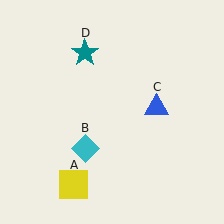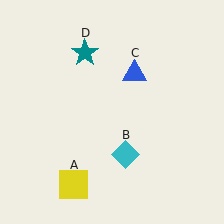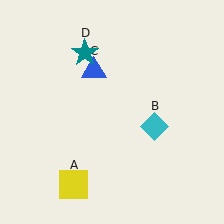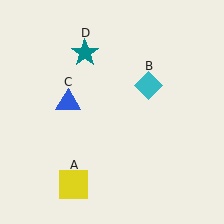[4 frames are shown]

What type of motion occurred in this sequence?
The cyan diamond (object B), blue triangle (object C) rotated counterclockwise around the center of the scene.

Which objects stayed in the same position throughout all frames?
Yellow square (object A) and teal star (object D) remained stationary.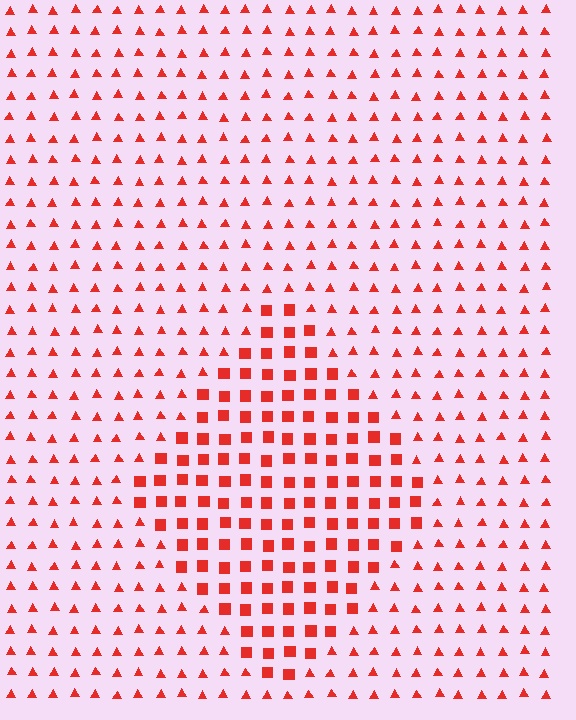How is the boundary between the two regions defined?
The boundary is defined by a change in element shape: squares inside vs. triangles outside. All elements share the same color and spacing.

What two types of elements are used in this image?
The image uses squares inside the diamond region and triangles outside it.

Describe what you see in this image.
The image is filled with small red elements arranged in a uniform grid. A diamond-shaped region contains squares, while the surrounding area contains triangles. The boundary is defined purely by the change in element shape.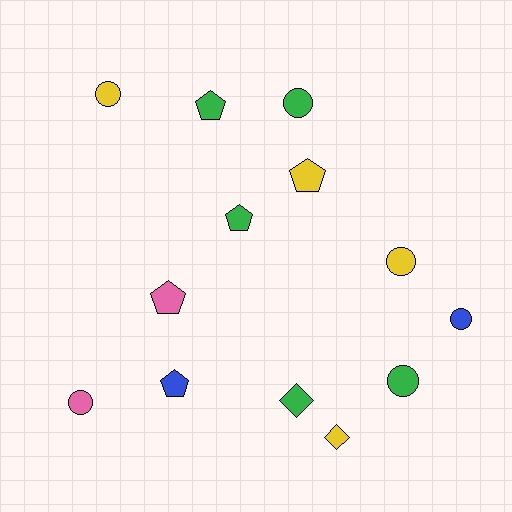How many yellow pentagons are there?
There is 1 yellow pentagon.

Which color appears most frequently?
Green, with 5 objects.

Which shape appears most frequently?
Circle, with 6 objects.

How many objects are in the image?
There are 13 objects.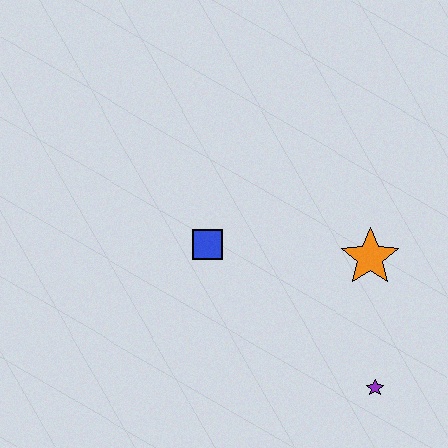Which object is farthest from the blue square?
The purple star is farthest from the blue square.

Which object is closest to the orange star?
The purple star is closest to the orange star.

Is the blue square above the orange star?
Yes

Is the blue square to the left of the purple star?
Yes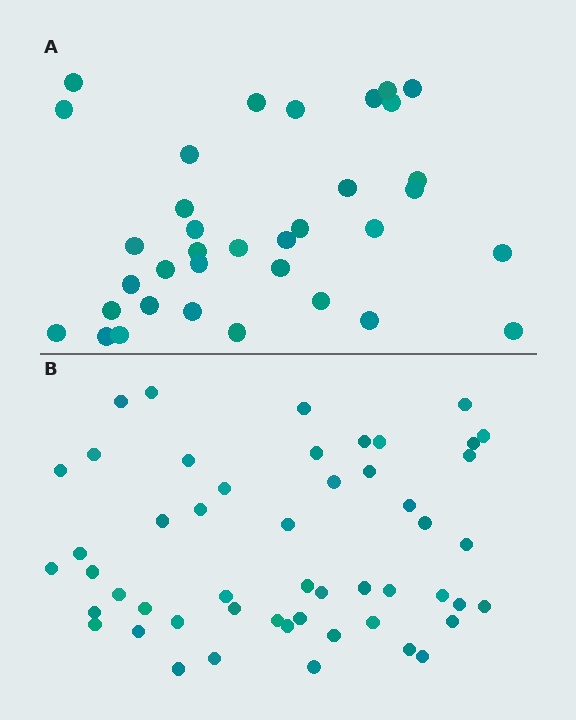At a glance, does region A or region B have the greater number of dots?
Region B (the bottom region) has more dots.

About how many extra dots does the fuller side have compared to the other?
Region B has approximately 15 more dots than region A.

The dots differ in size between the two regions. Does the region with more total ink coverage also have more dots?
No. Region A has more total ink coverage because its dots are larger, but region B actually contains more individual dots. Total area can be misleading — the number of items is what matters here.